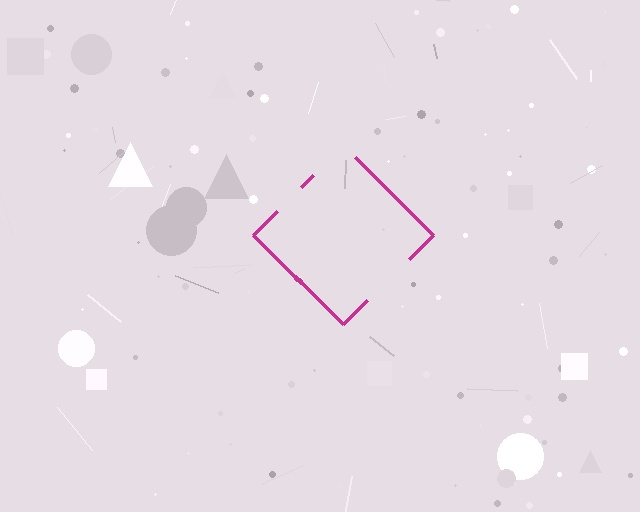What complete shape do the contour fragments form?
The contour fragments form a diamond.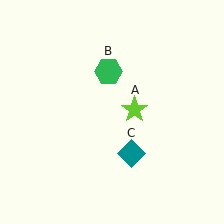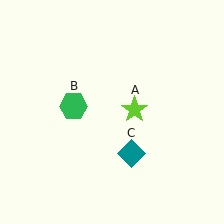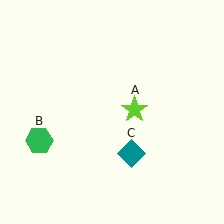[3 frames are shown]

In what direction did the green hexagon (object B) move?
The green hexagon (object B) moved down and to the left.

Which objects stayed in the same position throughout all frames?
Lime star (object A) and teal diamond (object C) remained stationary.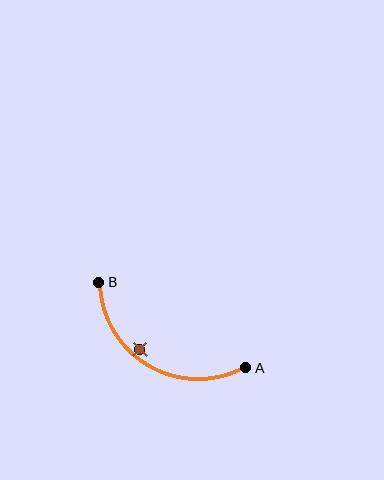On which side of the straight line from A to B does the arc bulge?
The arc bulges below the straight line connecting A and B.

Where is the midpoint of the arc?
The arc midpoint is the point on the curve farthest from the straight line joining A and B. It sits below that line.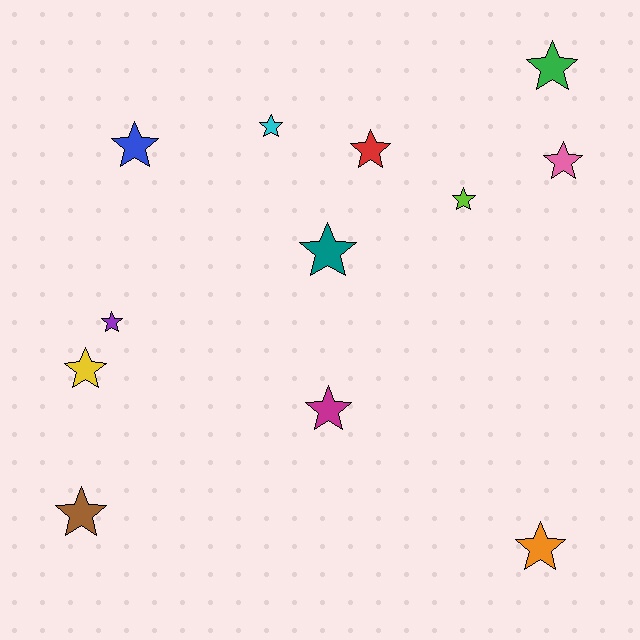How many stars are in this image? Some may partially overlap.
There are 12 stars.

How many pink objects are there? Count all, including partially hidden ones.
There is 1 pink object.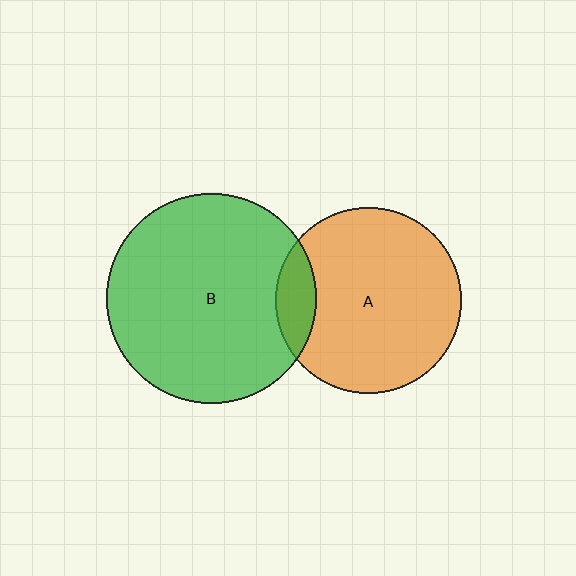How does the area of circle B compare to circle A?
Approximately 1.3 times.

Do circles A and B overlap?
Yes.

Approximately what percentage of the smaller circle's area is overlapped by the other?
Approximately 10%.